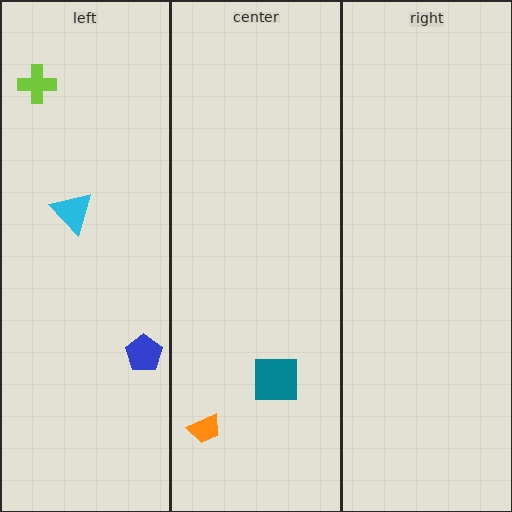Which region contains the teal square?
The center region.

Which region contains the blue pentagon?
The left region.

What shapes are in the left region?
The lime cross, the blue pentagon, the cyan triangle.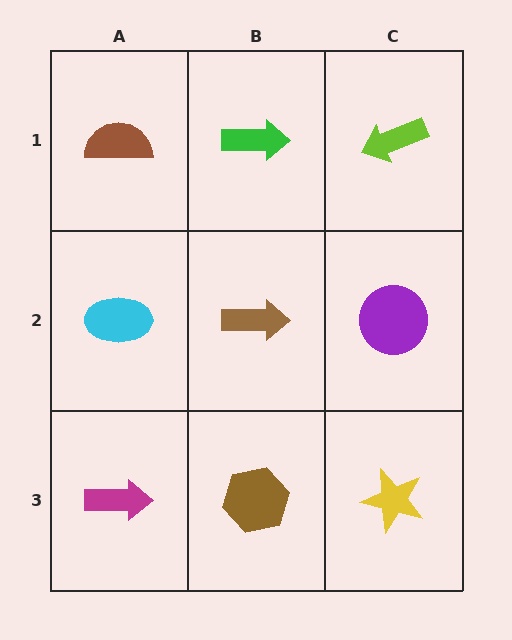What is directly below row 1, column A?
A cyan ellipse.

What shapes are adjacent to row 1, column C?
A purple circle (row 2, column C), a green arrow (row 1, column B).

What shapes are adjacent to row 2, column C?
A lime arrow (row 1, column C), a yellow star (row 3, column C), a brown arrow (row 2, column B).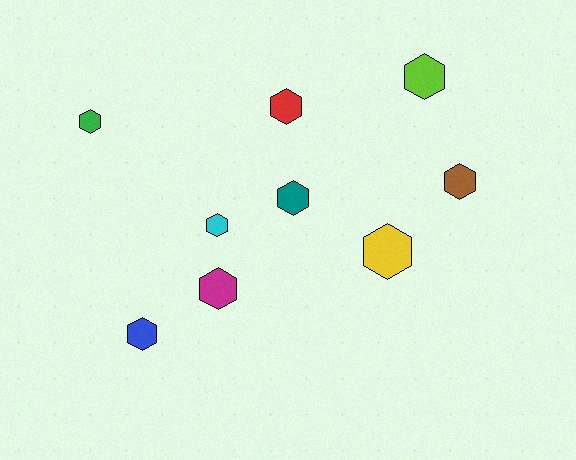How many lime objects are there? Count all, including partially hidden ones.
There is 1 lime object.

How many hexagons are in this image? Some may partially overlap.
There are 9 hexagons.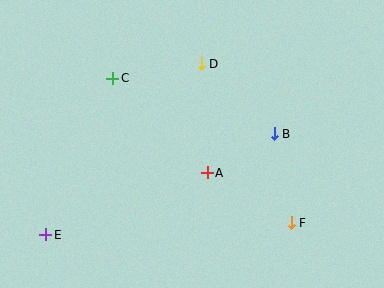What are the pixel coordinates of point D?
Point D is at (201, 64).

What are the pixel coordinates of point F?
Point F is at (291, 223).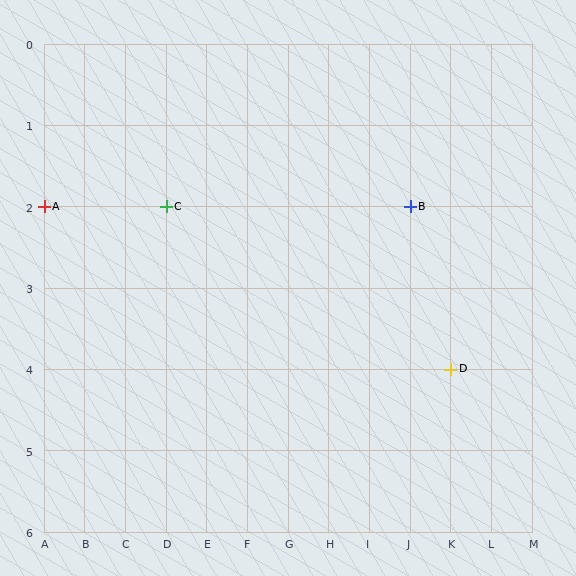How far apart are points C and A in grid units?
Points C and A are 3 columns apart.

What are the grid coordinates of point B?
Point B is at grid coordinates (J, 2).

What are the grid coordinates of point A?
Point A is at grid coordinates (A, 2).